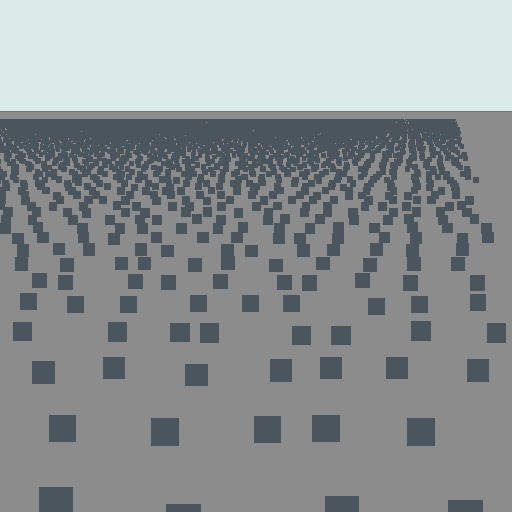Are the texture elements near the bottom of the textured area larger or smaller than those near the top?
Larger. Near the bottom, elements are closer to the viewer and appear at a bigger on-screen size.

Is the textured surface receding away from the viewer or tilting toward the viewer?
The surface is receding away from the viewer. Texture elements get smaller and denser toward the top.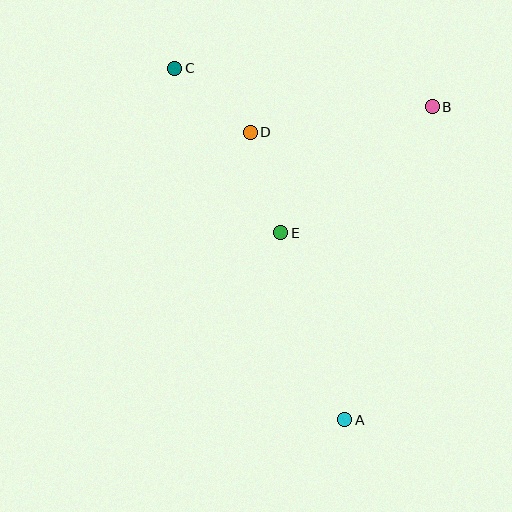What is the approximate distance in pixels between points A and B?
The distance between A and B is approximately 325 pixels.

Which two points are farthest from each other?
Points A and C are farthest from each other.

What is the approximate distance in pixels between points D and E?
The distance between D and E is approximately 105 pixels.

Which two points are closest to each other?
Points C and D are closest to each other.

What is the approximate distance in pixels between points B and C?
The distance between B and C is approximately 260 pixels.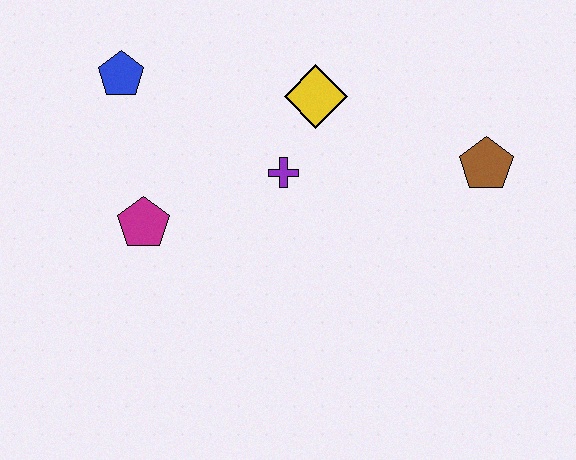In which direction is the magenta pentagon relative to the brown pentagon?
The magenta pentagon is to the left of the brown pentagon.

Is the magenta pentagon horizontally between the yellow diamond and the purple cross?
No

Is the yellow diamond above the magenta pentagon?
Yes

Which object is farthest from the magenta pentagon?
The brown pentagon is farthest from the magenta pentagon.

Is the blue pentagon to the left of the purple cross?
Yes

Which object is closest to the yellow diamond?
The purple cross is closest to the yellow diamond.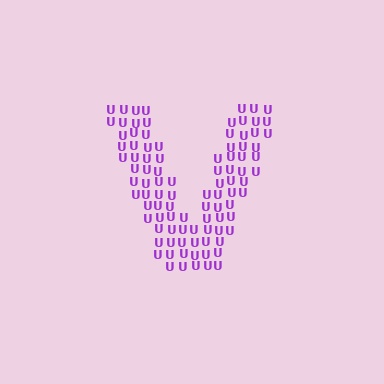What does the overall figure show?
The overall figure shows the letter V.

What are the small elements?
The small elements are letter U's.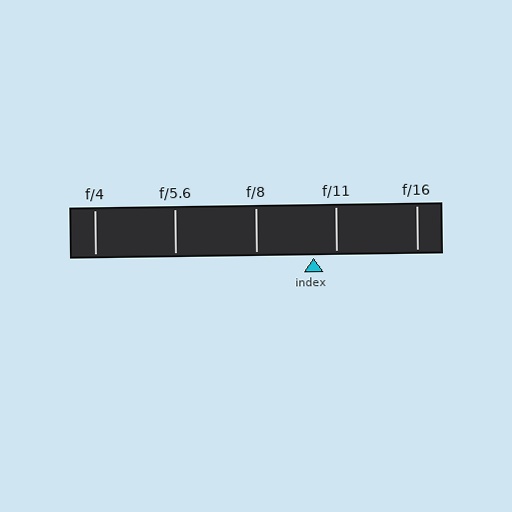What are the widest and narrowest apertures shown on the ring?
The widest aperture shown is f/4 and the narrowest is f/16.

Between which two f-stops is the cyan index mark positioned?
The index mark is between f/8 and f/11.